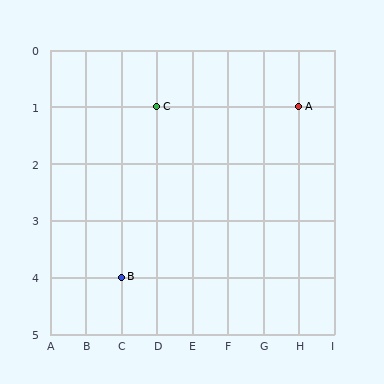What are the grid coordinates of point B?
Point B is at grid coordinates (C, 4).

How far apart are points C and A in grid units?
Points C and A are 4 columns apart.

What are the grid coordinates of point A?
Point A is at grid coordinates (H, 1).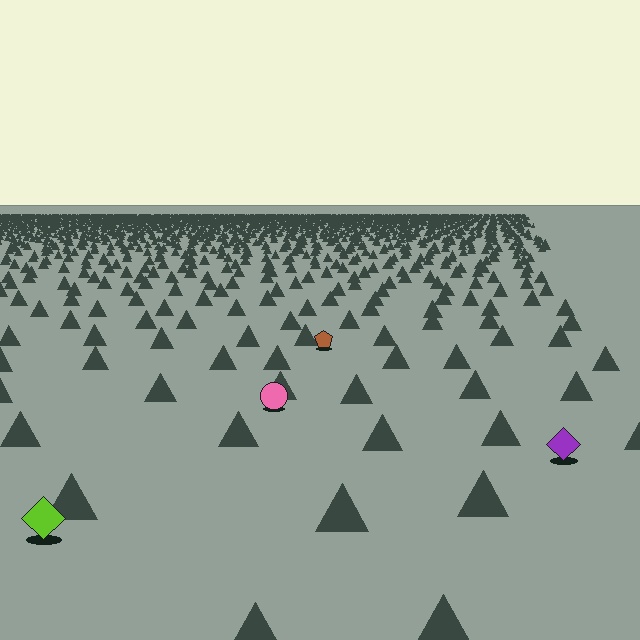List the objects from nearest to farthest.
From nearest to farthest: the lime diamond, the purple diamond, the pink circle, the brown pentagon.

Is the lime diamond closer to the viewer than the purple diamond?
Yes. The lime diamond is closer — you can tell from the texture gradient: the ground texture is coarser near it.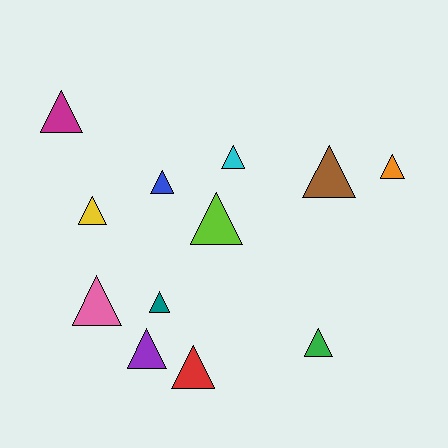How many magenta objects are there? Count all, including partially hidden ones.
There is 1 magenta object.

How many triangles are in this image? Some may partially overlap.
There are 12 triangles.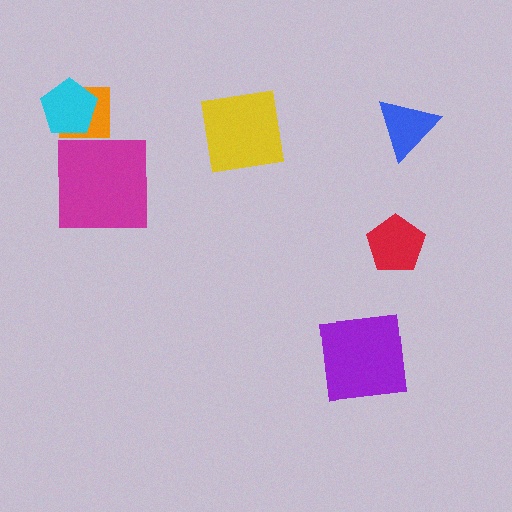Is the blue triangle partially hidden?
No, no other shape covers it.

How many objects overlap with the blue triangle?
0 objects overlap with the blue triangle.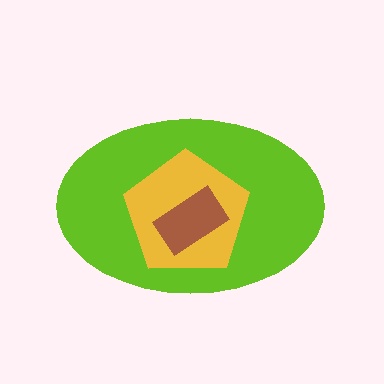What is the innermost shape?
The brown rectangle.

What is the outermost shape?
The lime ellipse.